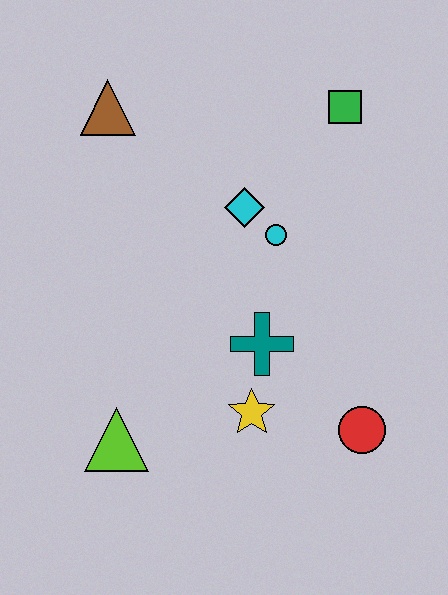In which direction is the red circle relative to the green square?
The red circle is below the green square.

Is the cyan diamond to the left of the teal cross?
Yes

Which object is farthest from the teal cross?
The brown triangle is farthest from the teal cross.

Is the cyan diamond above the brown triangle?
No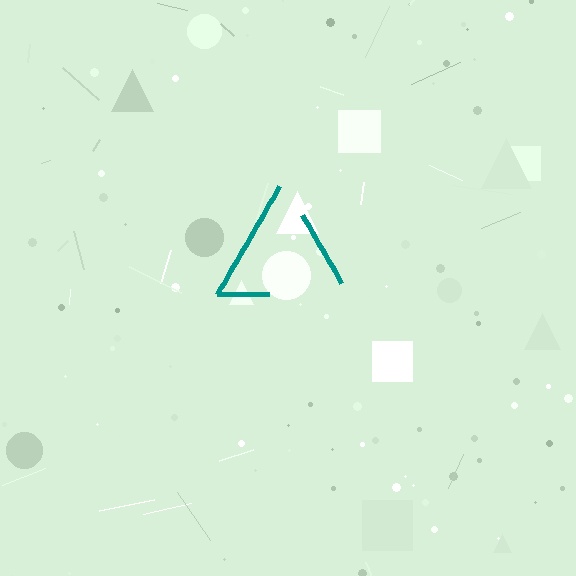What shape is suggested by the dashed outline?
The dashed outline suggests a triangle.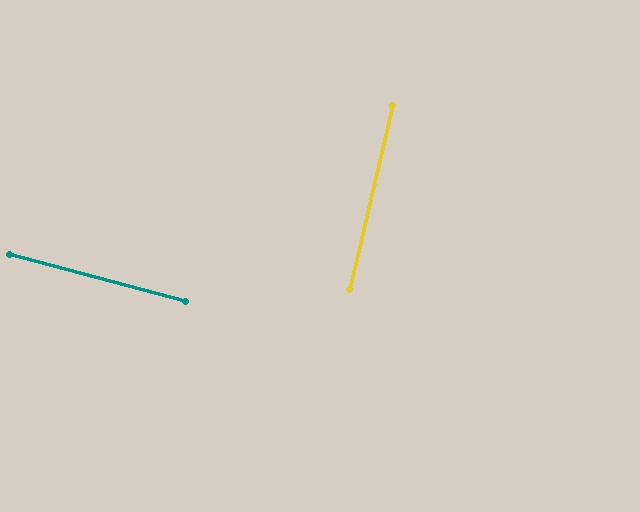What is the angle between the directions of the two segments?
Approximately 88 degrees.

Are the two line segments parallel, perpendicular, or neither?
Perpendicular — they meet at approximately 88°.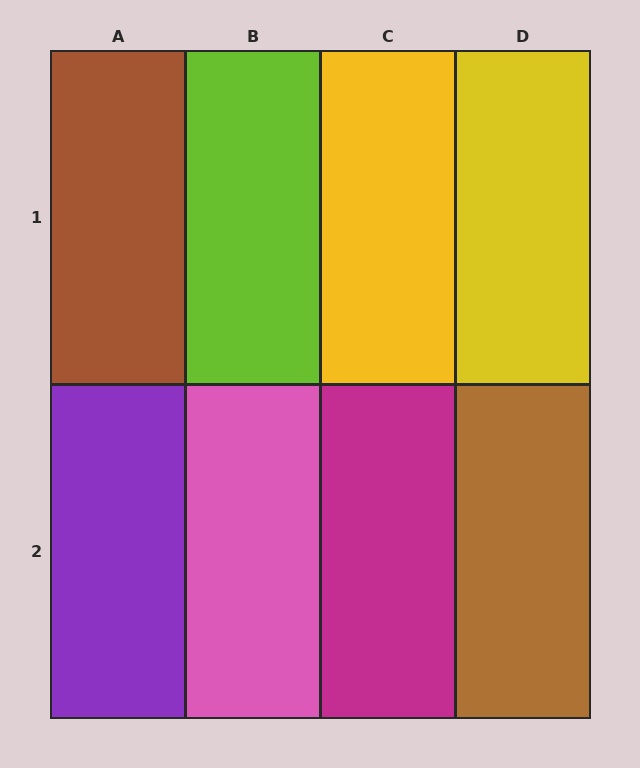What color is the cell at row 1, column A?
Brown.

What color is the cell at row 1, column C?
Yellow.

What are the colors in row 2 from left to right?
Purple, pink, magenta, brown.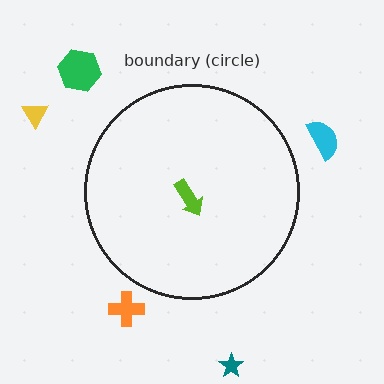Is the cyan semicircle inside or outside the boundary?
Outside.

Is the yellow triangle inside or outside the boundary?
Outside.